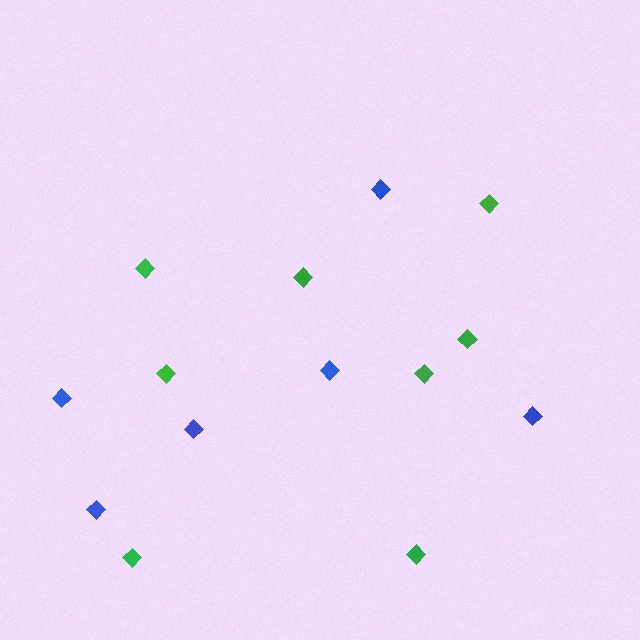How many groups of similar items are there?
There are 2 groups: one group of blue diamonds (6) and one group of green diamonds (8).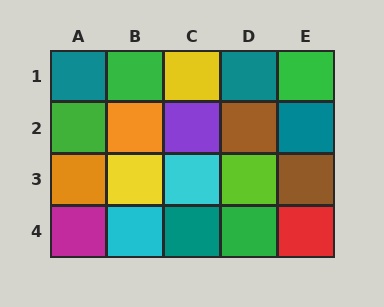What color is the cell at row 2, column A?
Green.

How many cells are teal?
4 cells are teal.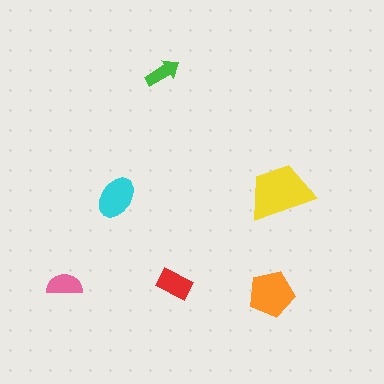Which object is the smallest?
The green arrow.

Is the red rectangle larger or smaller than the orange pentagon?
Smaller.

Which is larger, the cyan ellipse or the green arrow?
The cyan ellipse.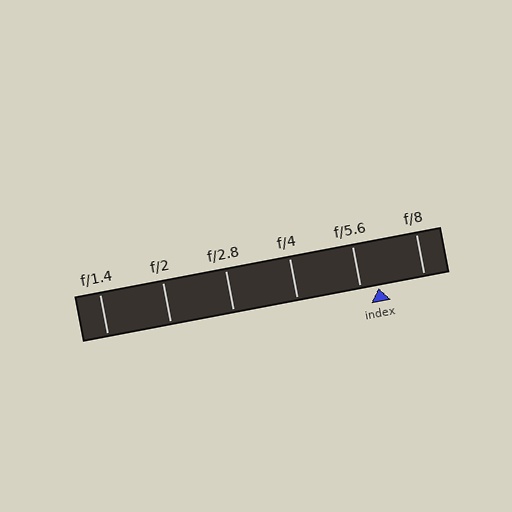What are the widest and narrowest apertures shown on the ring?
The widest aperture shown is f/1.4 and the narrowest is f/8.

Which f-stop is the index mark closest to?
The index mark is closest to f/5.6.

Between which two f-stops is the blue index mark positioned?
The index mark is between f/5.6 and f/8.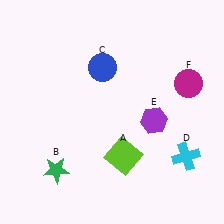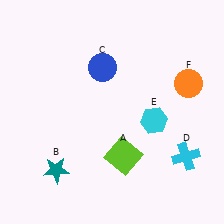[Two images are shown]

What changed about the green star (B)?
In Image 1, B is green. In Image 2, it changed to teal.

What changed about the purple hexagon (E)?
In Image 1, E is purple. In Image 2, it changed to cyan.